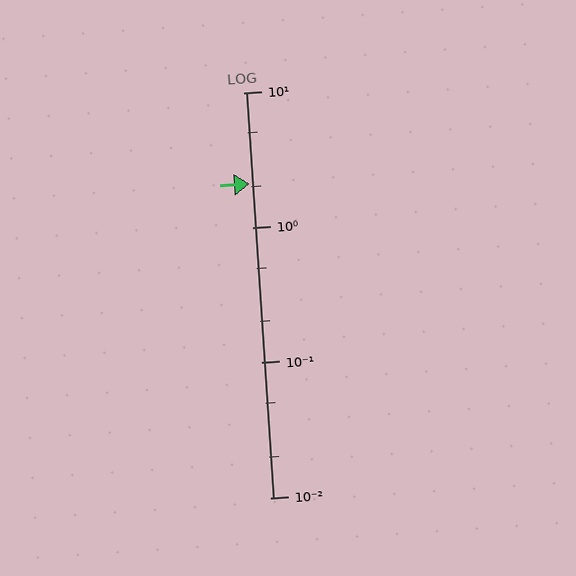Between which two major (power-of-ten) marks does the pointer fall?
The pointer is between 1 and 10.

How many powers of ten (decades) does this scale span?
The scale spans 3 decades, from 0.01 to 10.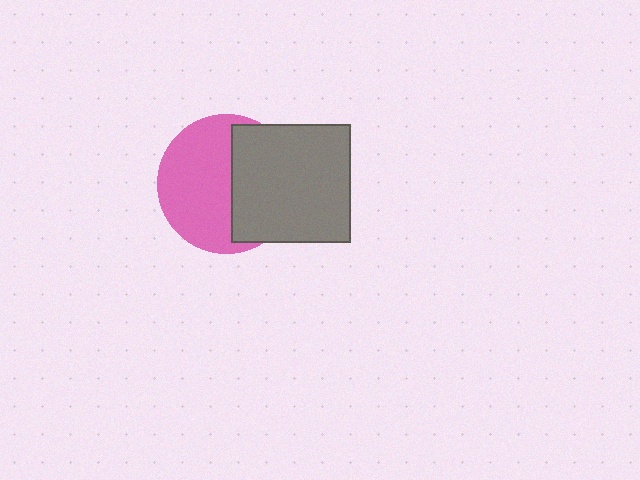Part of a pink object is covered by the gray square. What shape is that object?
It is a circle.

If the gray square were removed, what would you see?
You would see the complete pink circle.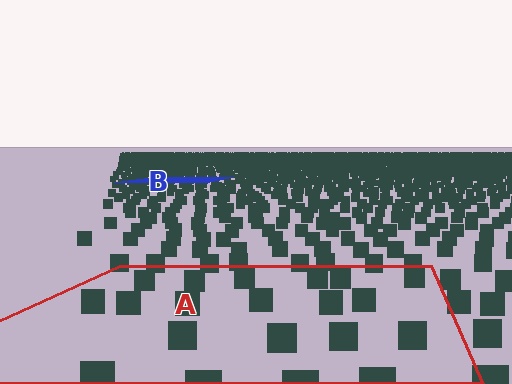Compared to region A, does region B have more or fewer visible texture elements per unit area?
Region B has more texture elements per unit area — they are packed more densely because it is farther away.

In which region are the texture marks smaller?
The texture marks are smaller in region B, because it is farther away.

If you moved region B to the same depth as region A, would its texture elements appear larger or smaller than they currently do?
They would appear larger. At a closer depth, the same texture elements are projected at a bigger on-screen size.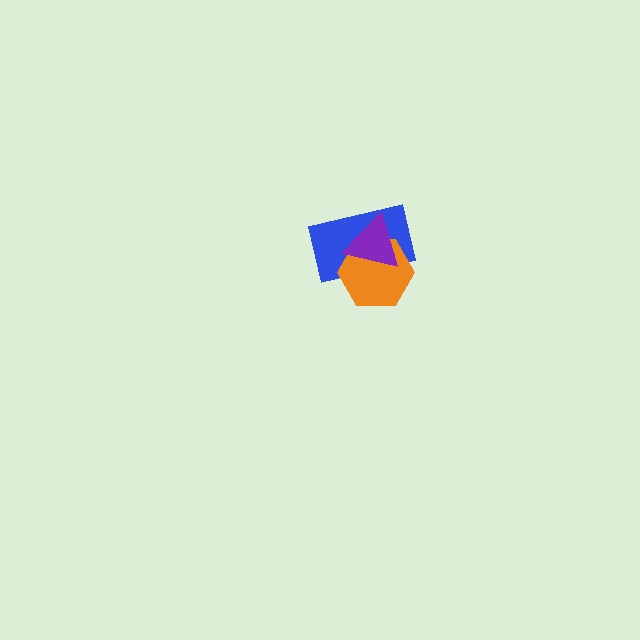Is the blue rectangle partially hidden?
Yes, it is partially covered by another shape.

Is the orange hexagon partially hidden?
Yes, it is partially covered by another shape.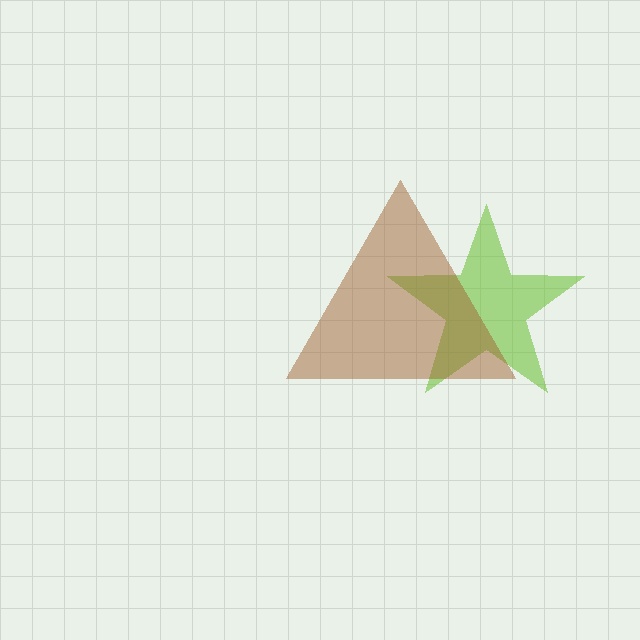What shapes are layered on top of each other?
The layered shapes are: a lime star, a brown triangle.